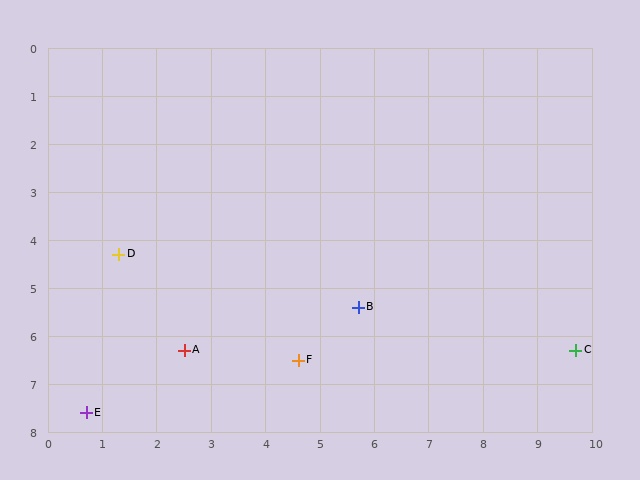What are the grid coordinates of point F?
Point F is at approximately (4.6, 6.5).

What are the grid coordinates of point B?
Point B is at approximately (5.7, 5.4).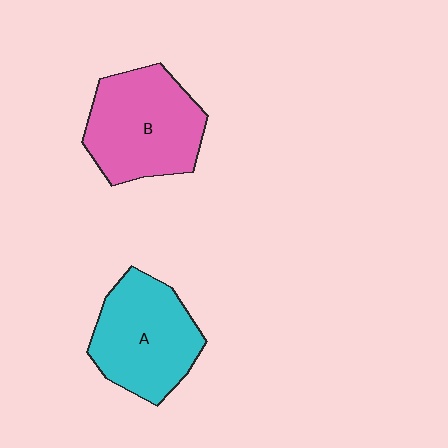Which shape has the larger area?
Shape B (pink).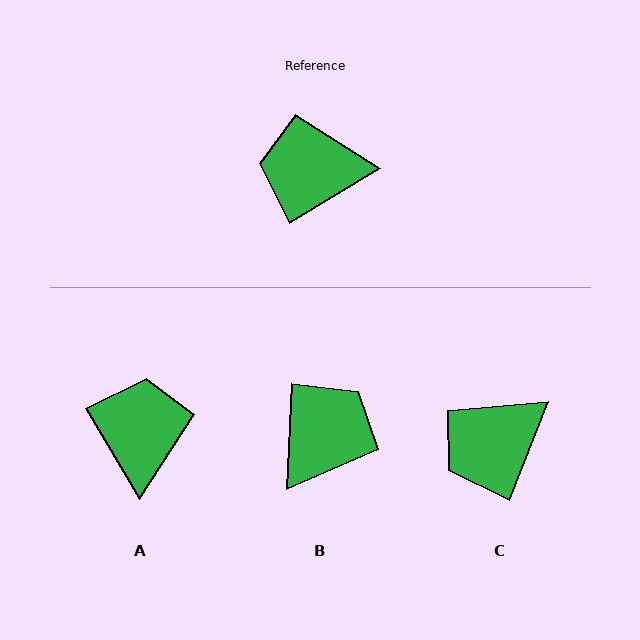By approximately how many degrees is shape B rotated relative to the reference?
Approximately 124 degrees clockwise.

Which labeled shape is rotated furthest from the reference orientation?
B, about 124 degrees away.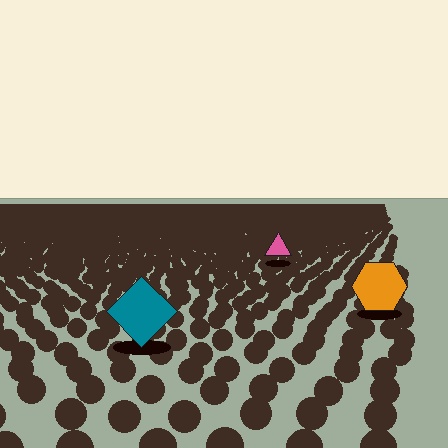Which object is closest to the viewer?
The teal diamond is closest. The texture marks near it are larger and more spread out.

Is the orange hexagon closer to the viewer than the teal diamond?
No. The teal diamond is closer — you can tell from the texture gradient: the ground texture is coarser near it.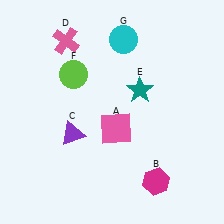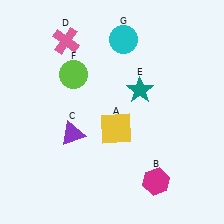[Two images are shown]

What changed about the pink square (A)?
In Image 1, A is pink. In Image 2, it changed to yellow.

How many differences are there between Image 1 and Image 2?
There is 1 difference between the two images.